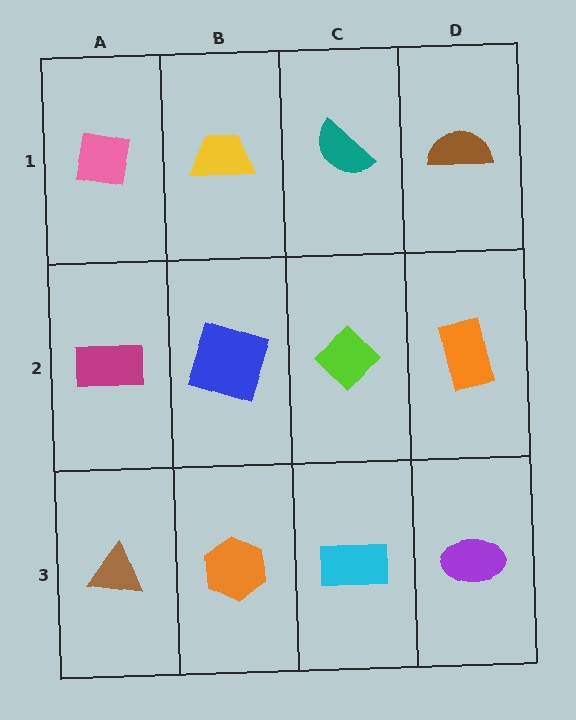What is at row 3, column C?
A cyan rectangle.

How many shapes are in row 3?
4 shapes.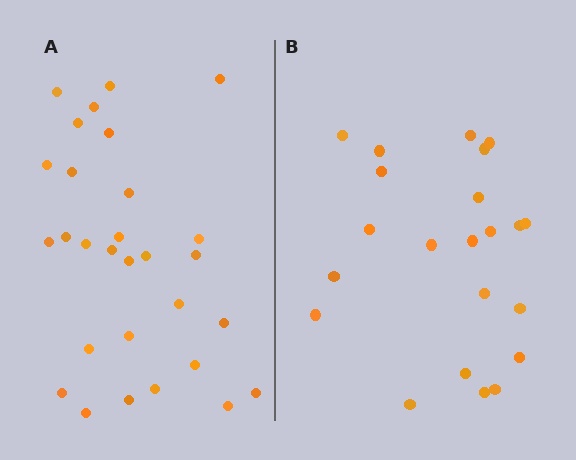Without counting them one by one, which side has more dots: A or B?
Region A (the left region) has more dots.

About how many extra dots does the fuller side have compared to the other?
Region A has roughly 8 or so more dots than region B.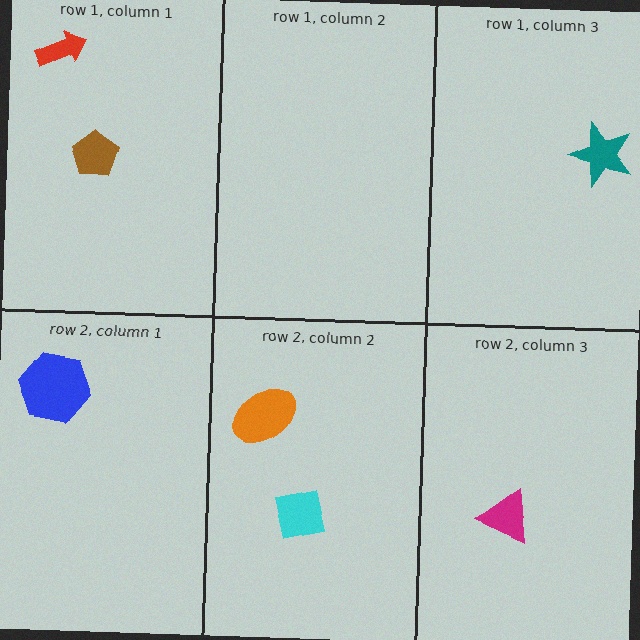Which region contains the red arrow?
The row 1, column 1 region.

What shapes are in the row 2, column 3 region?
The magenta triangle.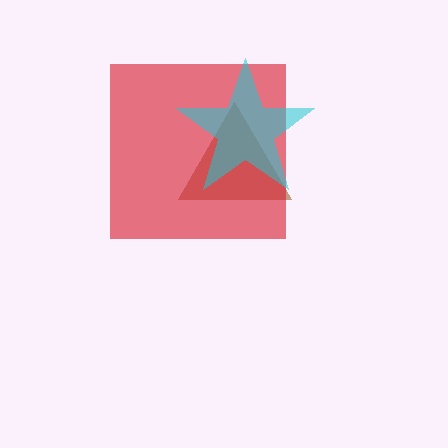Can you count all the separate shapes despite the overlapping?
Yes, there are 3 separate shapes.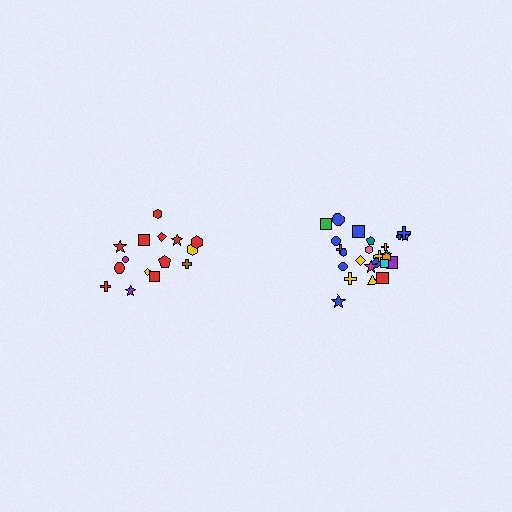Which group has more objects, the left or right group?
The right group.